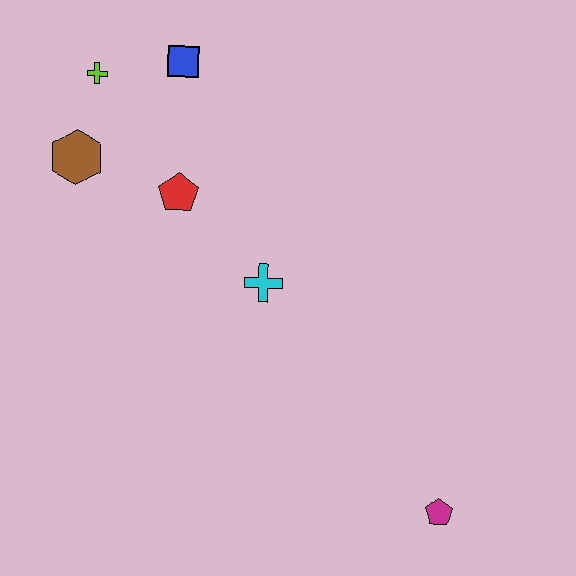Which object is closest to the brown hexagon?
The lime cross is closest to the brown hexagon.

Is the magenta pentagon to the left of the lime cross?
No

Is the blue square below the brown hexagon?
No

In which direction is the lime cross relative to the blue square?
The lime cross is to the left of the blue square.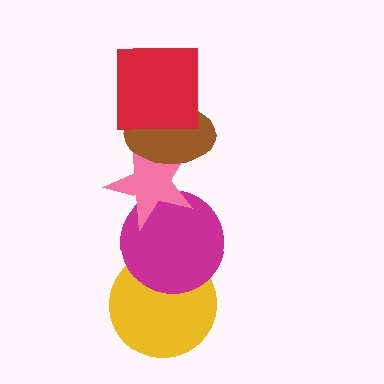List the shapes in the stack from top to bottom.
From top to bottom: the red square, the brown ellipse, the pink star, the magenta circle, the yellow circle.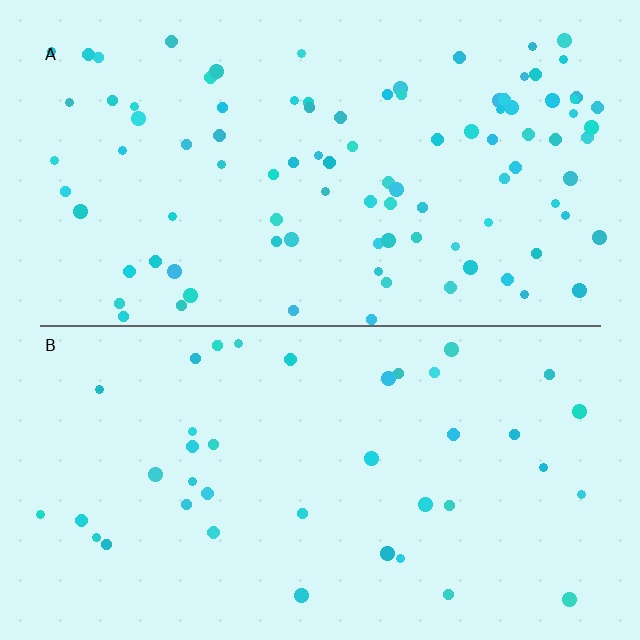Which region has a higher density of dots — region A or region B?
A (the top).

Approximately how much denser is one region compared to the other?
Approximately 2.4× — region A over region B.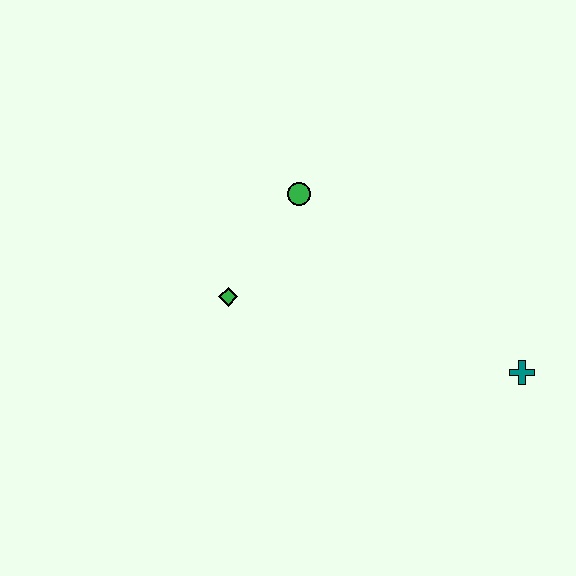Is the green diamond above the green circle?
No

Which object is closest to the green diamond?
The green circle is closest to the green diamond.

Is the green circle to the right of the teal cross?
No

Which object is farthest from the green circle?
The teal cross is farthest from the green circle.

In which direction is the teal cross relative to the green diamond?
The teal cross is to the right of the green diamond.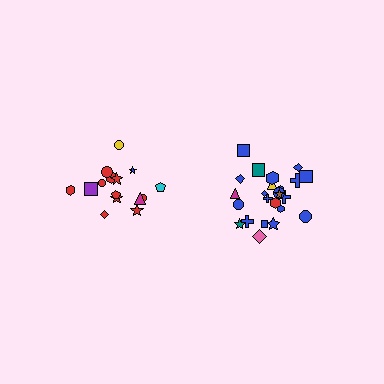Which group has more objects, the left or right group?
The right group.